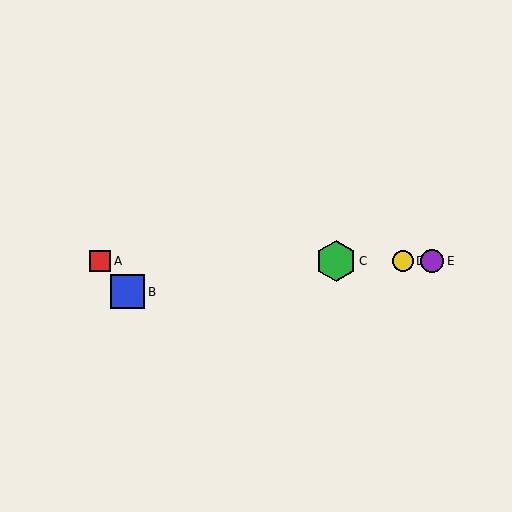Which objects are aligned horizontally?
Objects A, C, D, E are aligned horizontally.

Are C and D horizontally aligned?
Yes, both are at y≈261.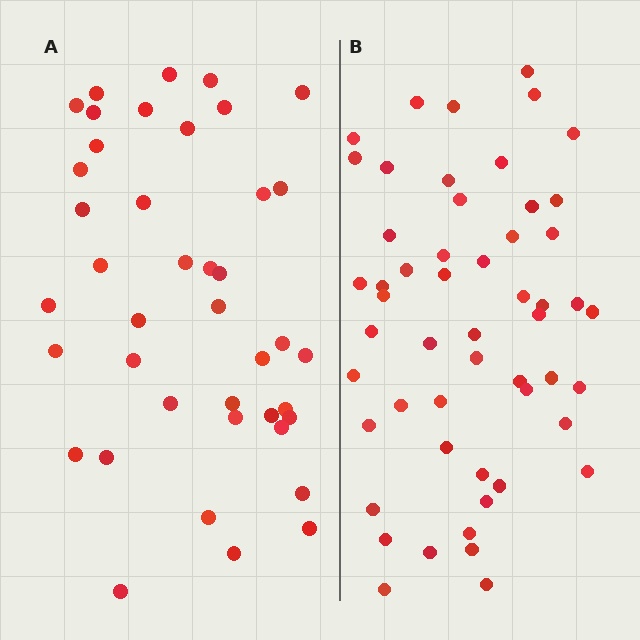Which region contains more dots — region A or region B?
Region B (the right region) has more dots.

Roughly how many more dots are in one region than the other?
Region B has roughly 12 or so more dots than region A.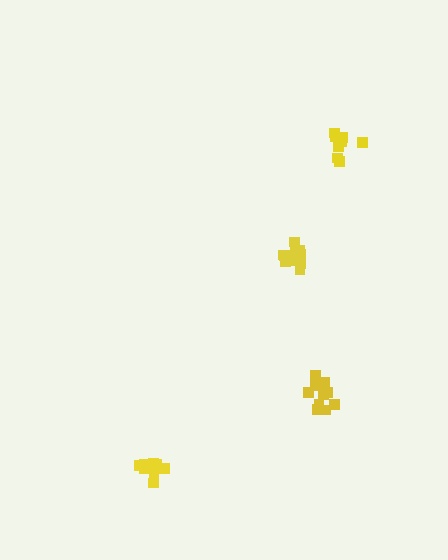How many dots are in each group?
Group 1: 8 dots, Group 2: 10 dots, Group 3: 11 dots, Group 4: 8 dots (37 total).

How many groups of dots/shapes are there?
There are 4 groups.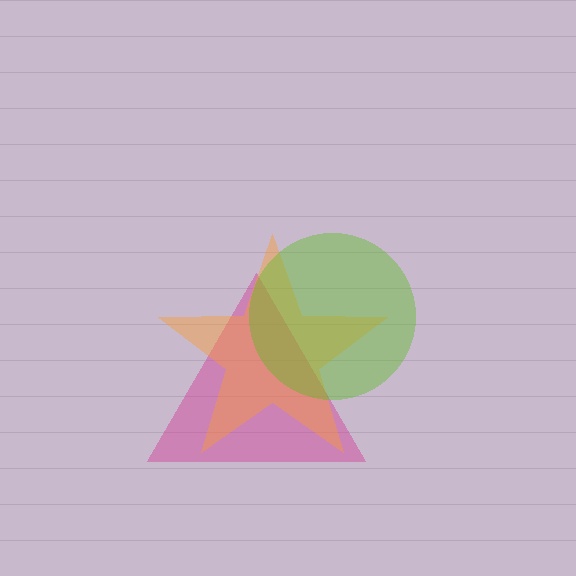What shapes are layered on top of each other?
The layered shapes are: a magenta triangle, an orange star, a lime circle.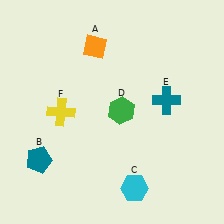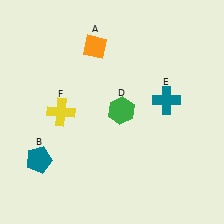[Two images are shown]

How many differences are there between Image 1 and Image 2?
There is 1 difference between the two images.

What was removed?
The cyan hexagon (C) was removed in Image 2.